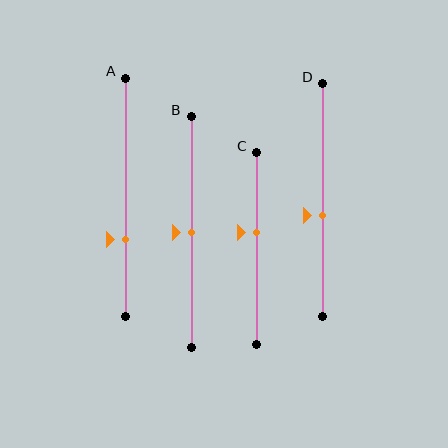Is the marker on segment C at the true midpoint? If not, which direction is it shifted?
No, the marker on segment C is shifted upward by about 8% of the segment length.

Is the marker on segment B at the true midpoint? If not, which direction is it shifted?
Yes, the marker on segment B is at the true midpoint.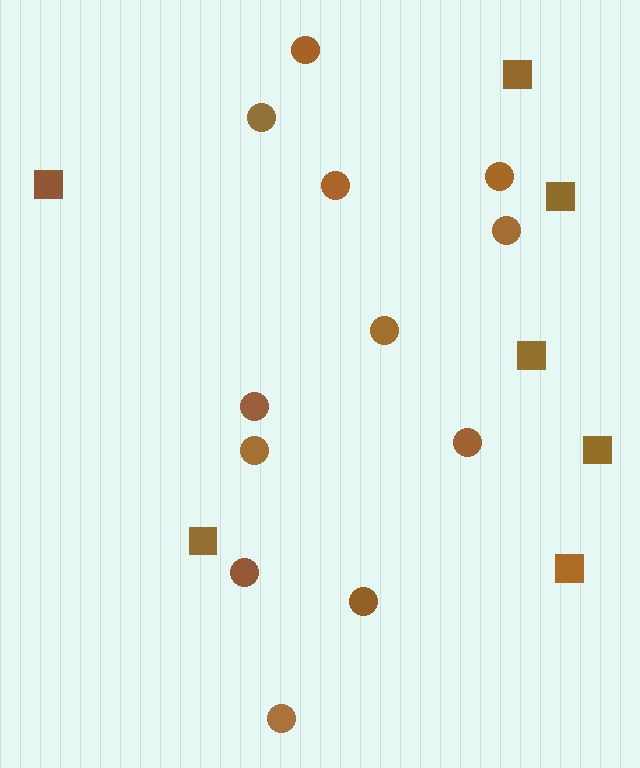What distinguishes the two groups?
There are 2 groups: one group of squares (7) and one group of circles (12).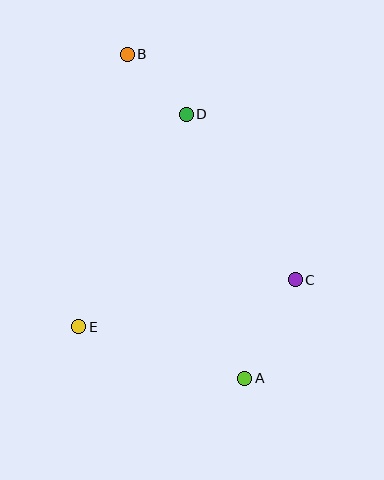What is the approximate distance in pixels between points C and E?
The distance between C and E is approximately 221 pixels.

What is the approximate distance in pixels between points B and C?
The distance between B and C is approximately 281 pixels.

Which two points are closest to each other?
Points B and D are closest to each other.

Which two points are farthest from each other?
Points A and B are farthest from each other.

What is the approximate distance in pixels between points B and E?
The distance between B and E is approximately 277 pixels.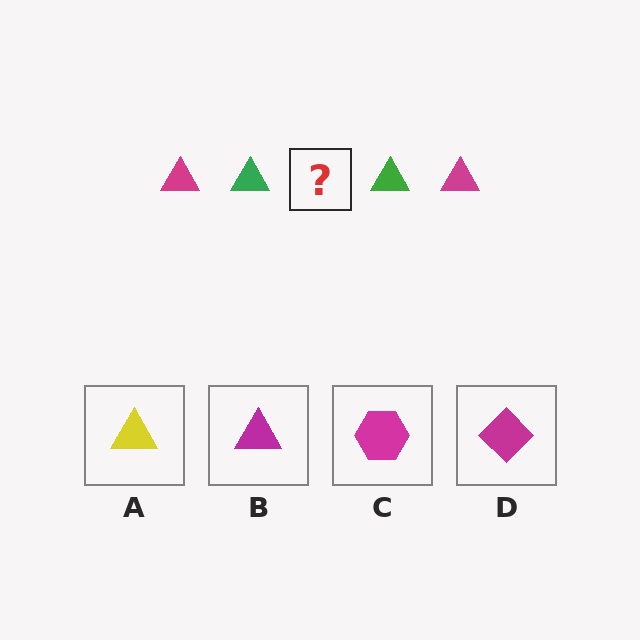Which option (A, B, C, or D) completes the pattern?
B.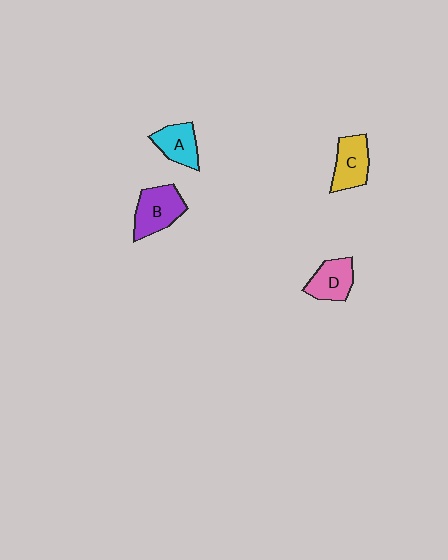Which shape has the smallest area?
Shape A (cyan).